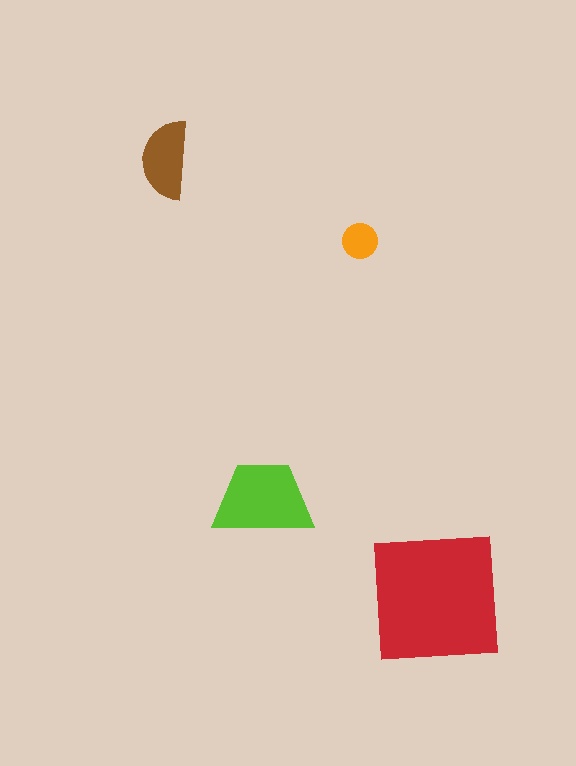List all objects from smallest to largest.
The orange circle, the brown semicircle, the lime trapezoid, the red square.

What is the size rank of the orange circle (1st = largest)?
4th.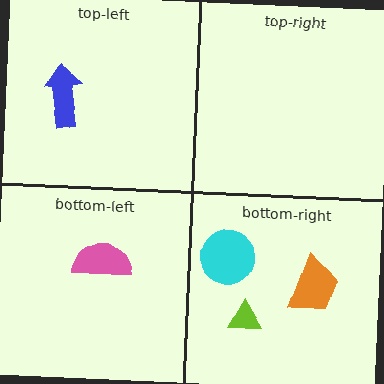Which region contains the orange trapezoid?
The bottom-right region.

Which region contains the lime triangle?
The bottom-right region.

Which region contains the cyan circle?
The bottom-right region.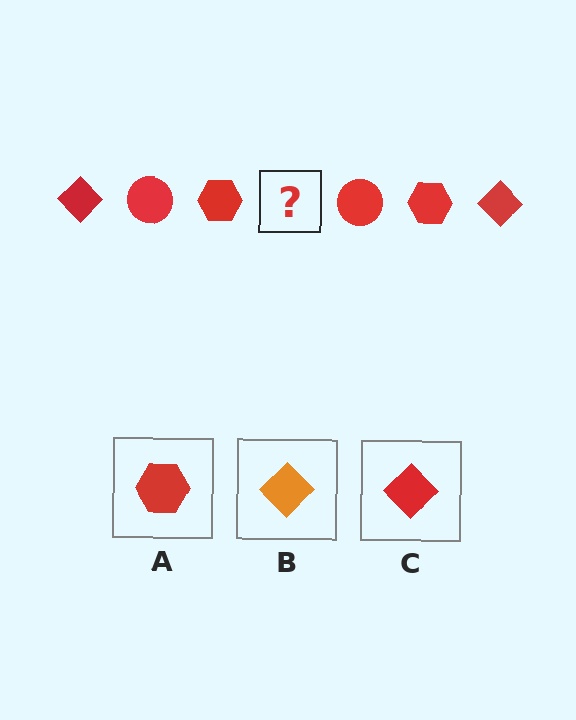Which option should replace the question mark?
Option C.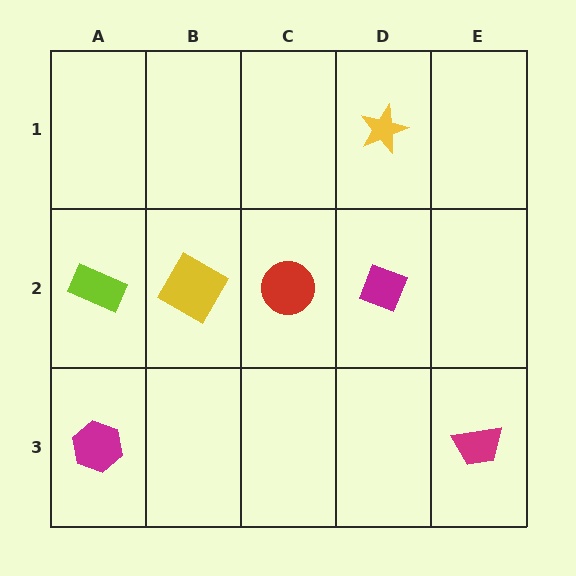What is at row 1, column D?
A yellow star.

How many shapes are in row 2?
4 shapes.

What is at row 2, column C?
A red circle.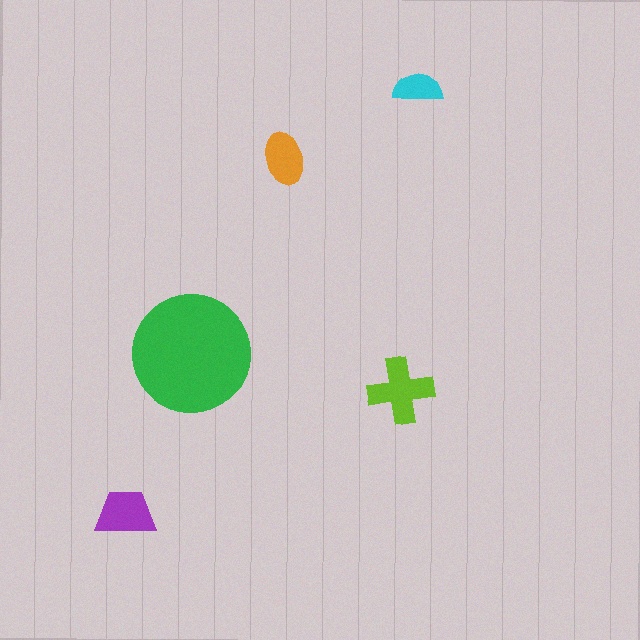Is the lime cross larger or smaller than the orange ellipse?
Larger.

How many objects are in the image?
There are 5 objects in the image.